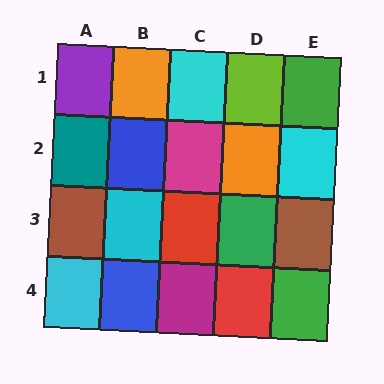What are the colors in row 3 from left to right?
Brown, cyan, red, green, brown.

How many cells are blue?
2 cells are blue.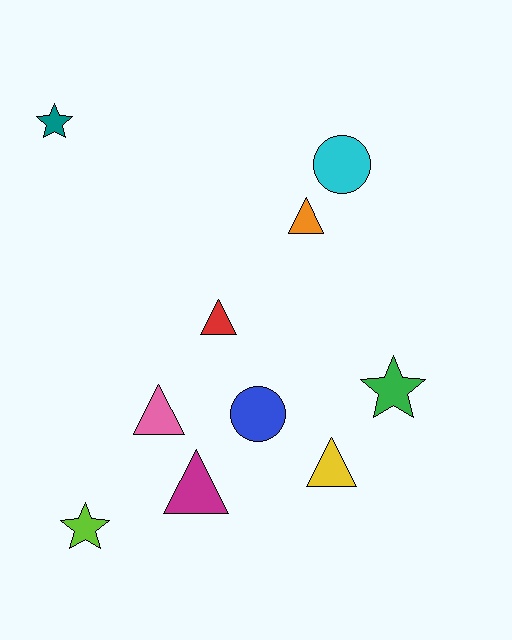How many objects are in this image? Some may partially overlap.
There are 10 objects.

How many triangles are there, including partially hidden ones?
There are 5 triangles.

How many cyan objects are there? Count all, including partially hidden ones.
There is 1 cyan object.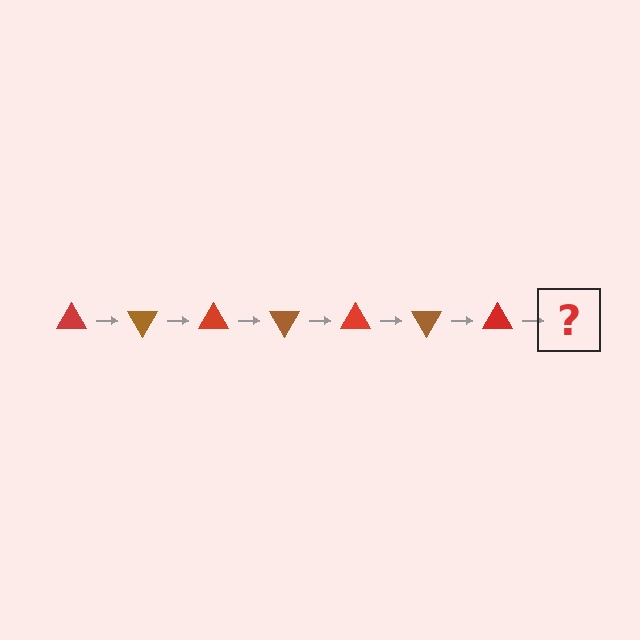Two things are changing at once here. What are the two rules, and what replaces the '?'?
The two rules are that it rotates 60 degrees each step and the color cycles through red and brown. The '?' should be a brown triangle, rotated 420 degrees from the start.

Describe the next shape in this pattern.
It should be a brown triangle, rotated 420 degrees from the start.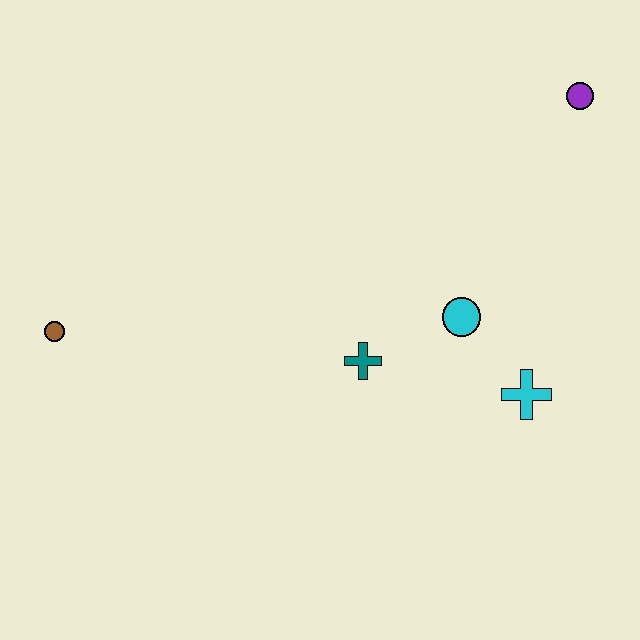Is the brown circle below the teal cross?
No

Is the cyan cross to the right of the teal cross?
Yes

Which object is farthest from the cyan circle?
The brown circle is farthest from the cyan circle.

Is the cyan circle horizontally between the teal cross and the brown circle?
No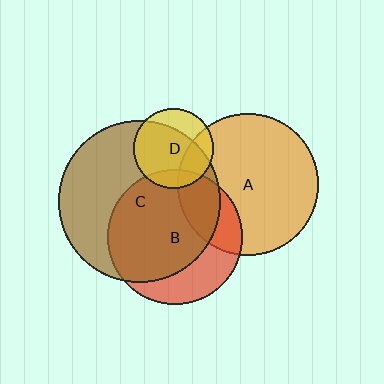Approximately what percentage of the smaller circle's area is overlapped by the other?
Approximately 25%.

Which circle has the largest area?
Circle C (brown).